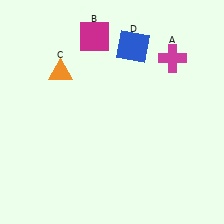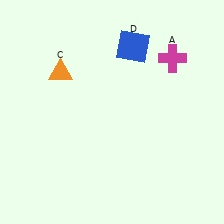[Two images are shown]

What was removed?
The magenta square (B) was removed in Image 2.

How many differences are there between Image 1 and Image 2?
There is 1 difference between the two images.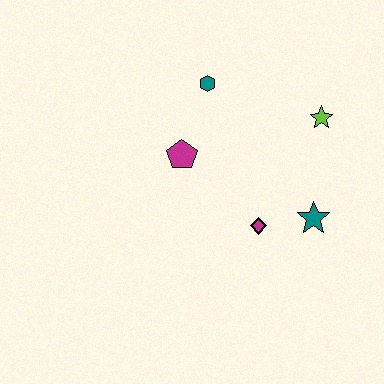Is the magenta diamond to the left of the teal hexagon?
No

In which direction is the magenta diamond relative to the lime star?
The magenta diamond is below the lime star.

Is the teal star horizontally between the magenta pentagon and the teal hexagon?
No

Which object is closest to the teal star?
The magenta diamond is closest to the teal star.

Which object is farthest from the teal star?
The teal hexagon is farthest from the teal star.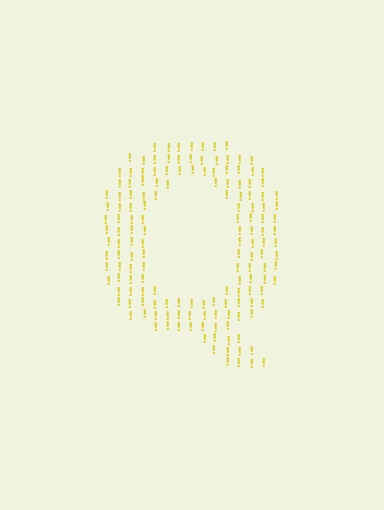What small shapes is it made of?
It is made of small exclamation marks.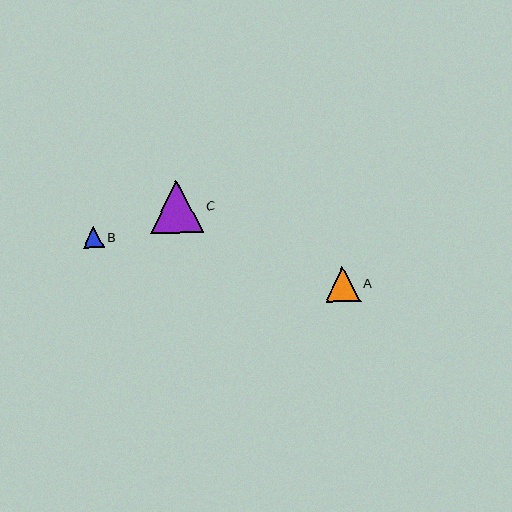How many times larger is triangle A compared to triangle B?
Triangle A is approximately 1.7 times the size of triangle B.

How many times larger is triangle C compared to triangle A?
Triangle C is approximately 1.5 times the size of triangle A.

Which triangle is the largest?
Triangle C is the largest with a size of approximately 53 pixels.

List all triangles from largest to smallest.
From largest to smallest: C, A, B.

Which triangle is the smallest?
Triangle B is the smallest with a size of approximately 21 pixels.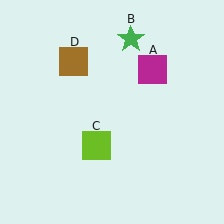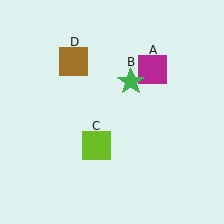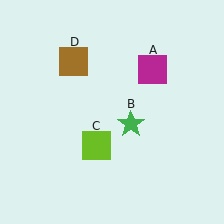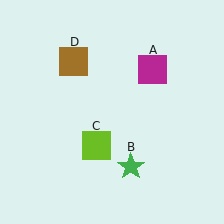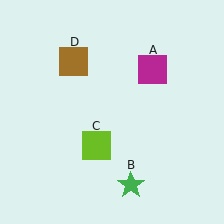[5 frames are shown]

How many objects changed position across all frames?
1 object changed position: green star (object B).